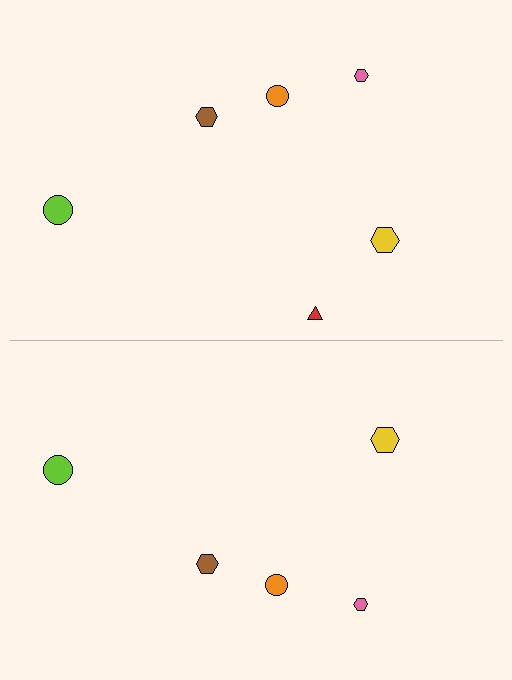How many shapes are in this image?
There are 11 shapes in this image.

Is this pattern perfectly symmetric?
No, the pattern is not perfectly symmetric. A red triangle is missing from the bottom side.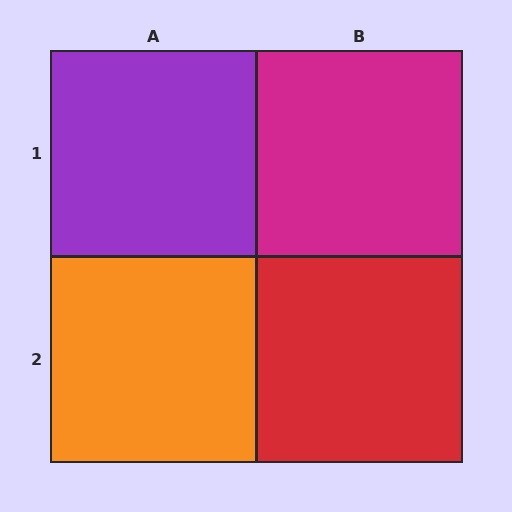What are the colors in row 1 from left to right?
Purple, magenta.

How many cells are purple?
1 cell is purple.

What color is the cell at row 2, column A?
Orange.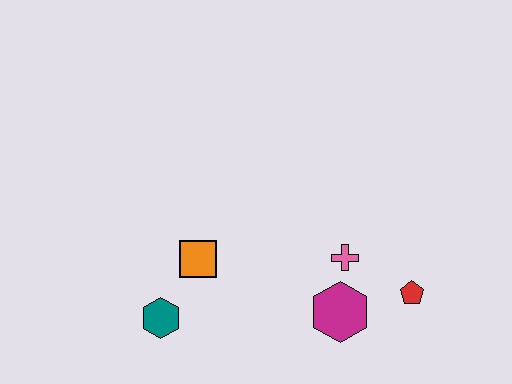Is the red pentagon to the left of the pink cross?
No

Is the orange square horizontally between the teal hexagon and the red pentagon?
Yes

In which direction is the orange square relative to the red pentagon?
The orange square is to the left of the red pentagon.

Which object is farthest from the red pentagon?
The teal hexagon is farthest from the red pentagon.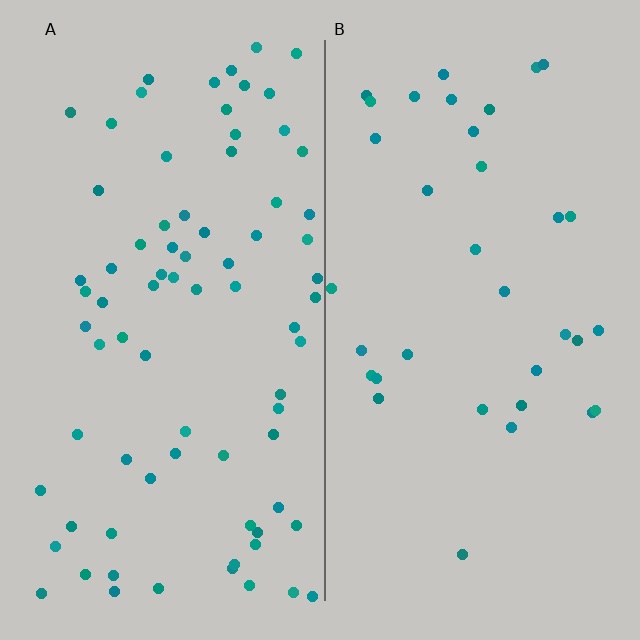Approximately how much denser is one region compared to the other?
Approximately 2.2× — region A over region B.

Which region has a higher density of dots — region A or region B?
A (the left).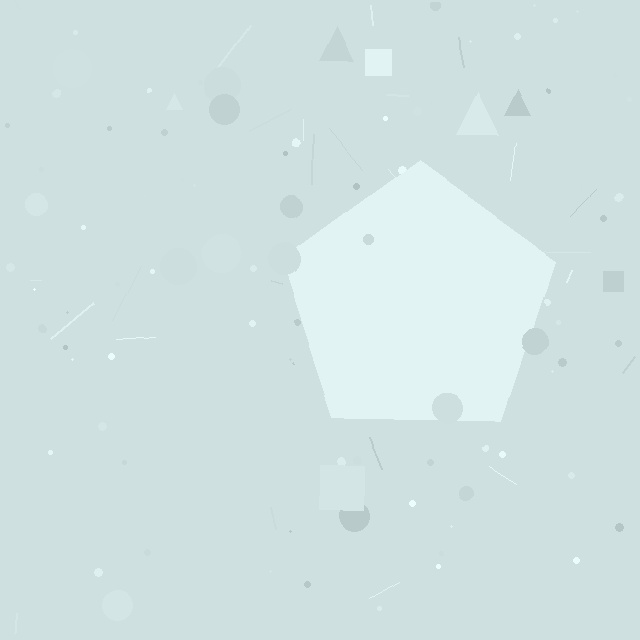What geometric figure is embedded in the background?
A pentagon is embedded in the background.